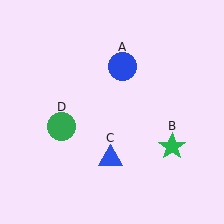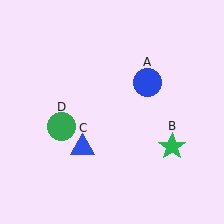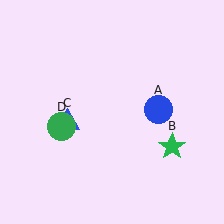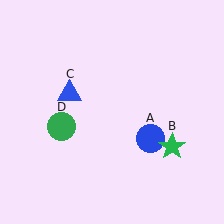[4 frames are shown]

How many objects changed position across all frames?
2 objects changed position: blue circle (object A), blue triangle (object C).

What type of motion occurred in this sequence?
The blue circle (object A), blue triangle (object C) rotated clockwise around the center of the scene.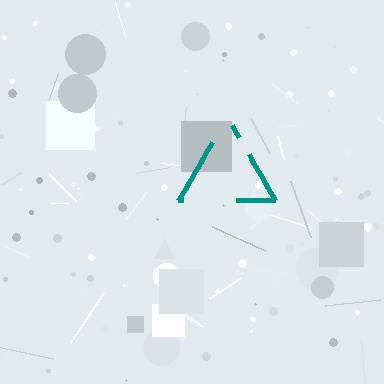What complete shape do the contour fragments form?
The contour fragments form a triangle.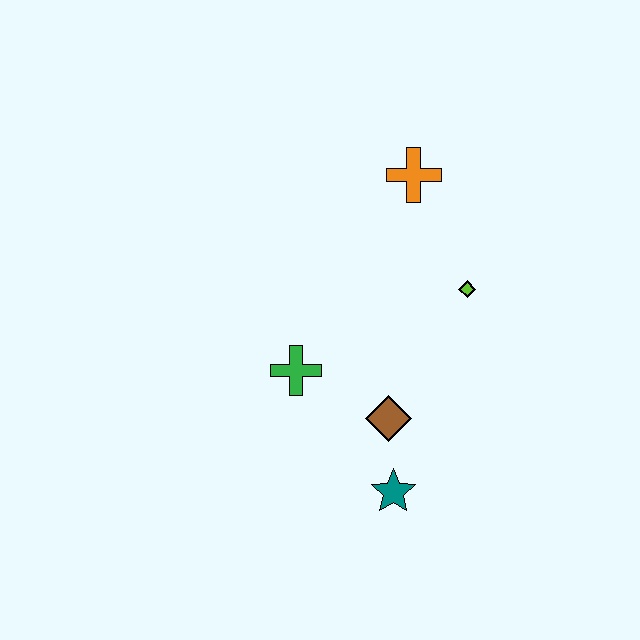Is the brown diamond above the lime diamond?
No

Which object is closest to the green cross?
The brown diamond is closest to the green cross.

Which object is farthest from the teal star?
The orange cross is farthest from the teal star.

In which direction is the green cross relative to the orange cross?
The green cross is below the orange cross.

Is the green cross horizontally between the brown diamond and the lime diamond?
No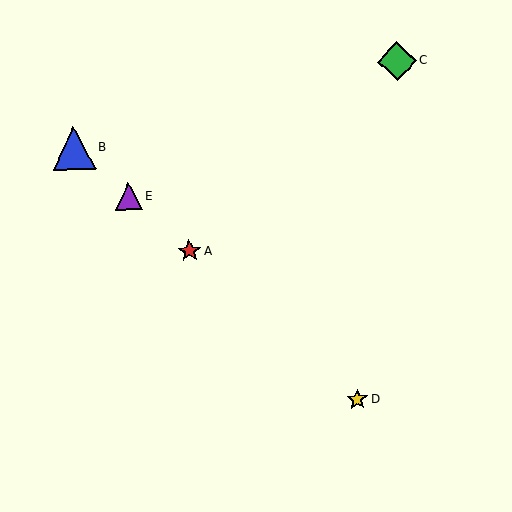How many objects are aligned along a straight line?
4 objects (A, B, D, E) are aligned along a straight line.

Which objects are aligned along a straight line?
Objects A, B, D, E are aligned along a straight line.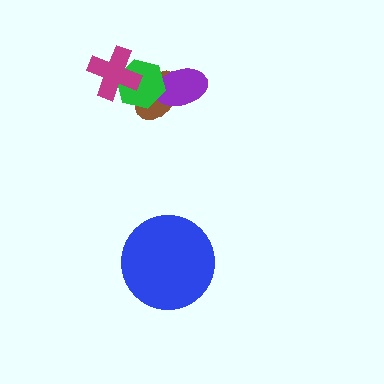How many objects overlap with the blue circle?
0 objects overlap with the blue circle.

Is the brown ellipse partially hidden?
Yes, it is partially covered by another shape.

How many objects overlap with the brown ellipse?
3 objects overlap with the brown ellipse.